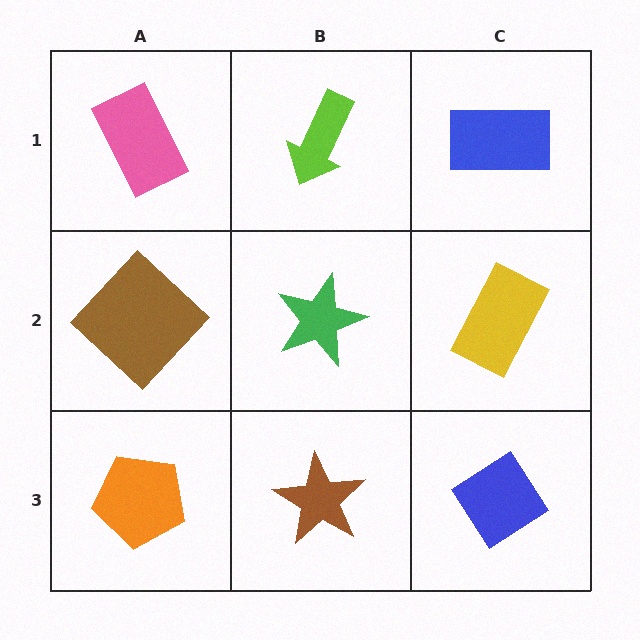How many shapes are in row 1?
3 shapes.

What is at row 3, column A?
An orange pentagon.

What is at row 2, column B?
A green star.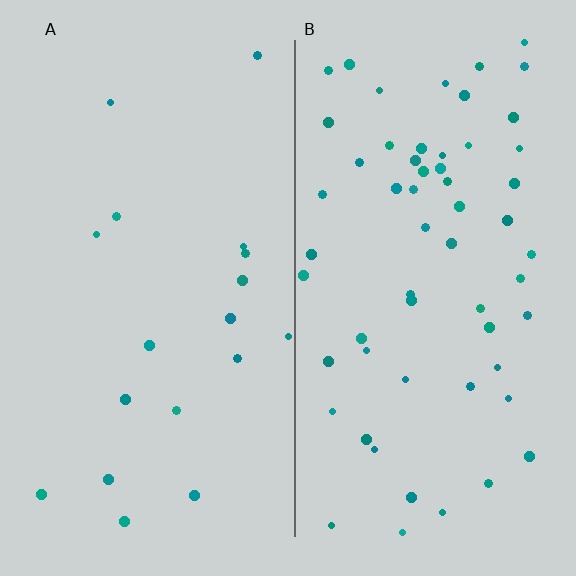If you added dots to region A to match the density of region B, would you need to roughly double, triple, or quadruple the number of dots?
Approximately triple.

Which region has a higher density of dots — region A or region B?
B (the right).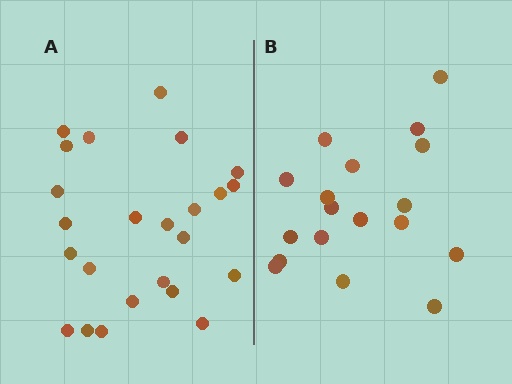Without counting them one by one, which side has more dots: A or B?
Region A (the left region) has more dots.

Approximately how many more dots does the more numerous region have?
Region A has about 6 more dots than region B.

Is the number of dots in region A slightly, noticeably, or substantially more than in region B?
Region A has noticeably more, but not dramatically so. The ratio is roughly 1.3 to 1.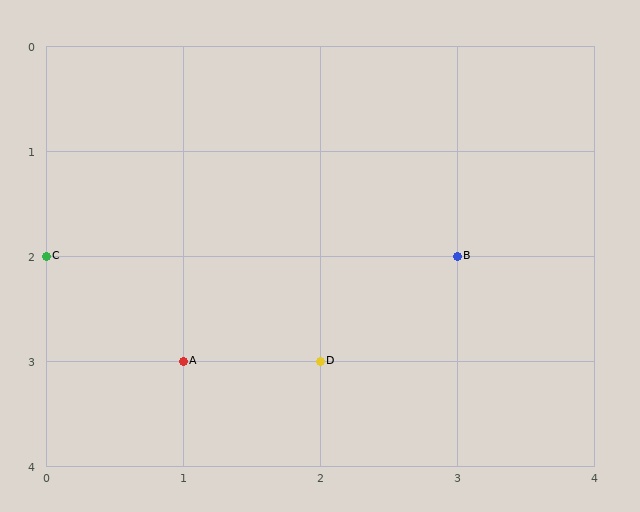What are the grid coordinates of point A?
Point A is at grid coordinates (1, 3).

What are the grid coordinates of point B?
Point B is at grid coordinates (3, 2).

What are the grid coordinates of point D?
Point D is at grid coordinates (2, 3).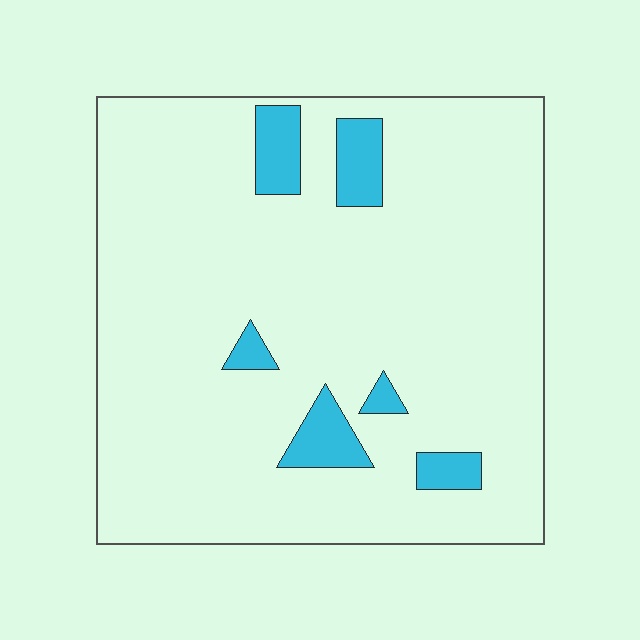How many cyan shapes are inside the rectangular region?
6.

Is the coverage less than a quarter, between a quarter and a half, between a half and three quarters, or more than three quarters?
Less than a quarter.